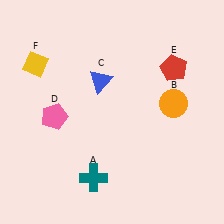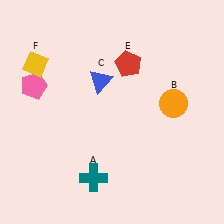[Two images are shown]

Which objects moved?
The objects that moved are: the pink pentagon (D), the red pentagon (E).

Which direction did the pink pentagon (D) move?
The pink pentagon (D) moved up.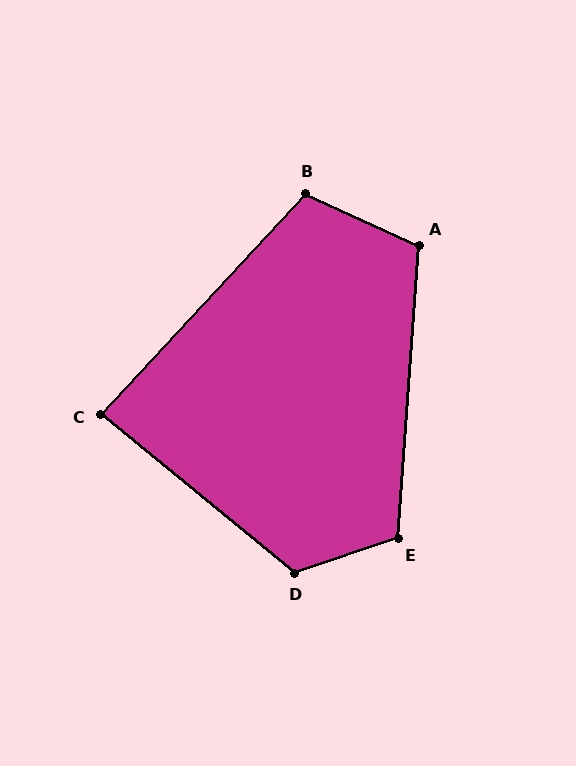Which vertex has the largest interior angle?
D, at approximately 122 degrees.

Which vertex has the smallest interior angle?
C, at approximately 86 degrees.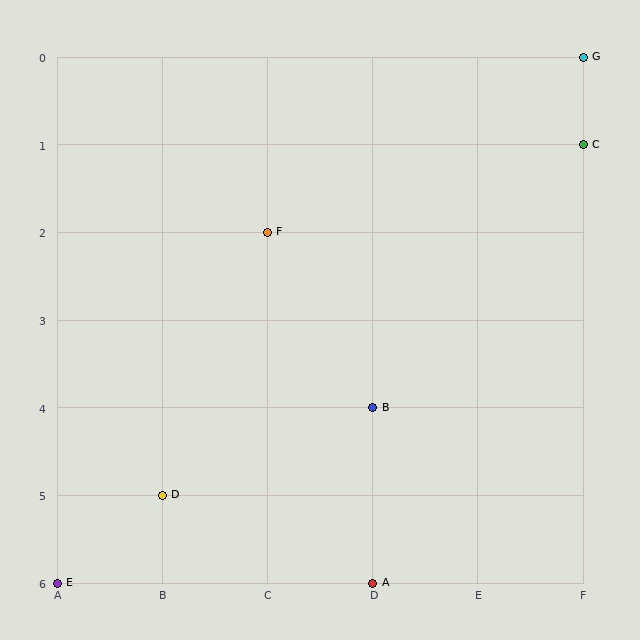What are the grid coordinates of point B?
Point B is at grid coordinates (D, 4).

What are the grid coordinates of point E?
Point E is at grid coordinates (A, 6).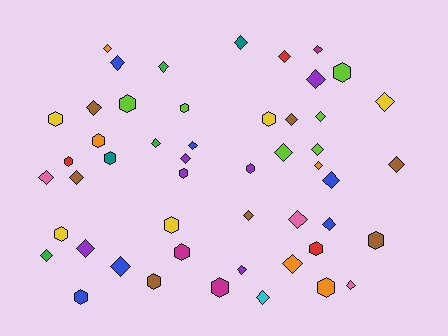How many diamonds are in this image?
There are 31 diamonds.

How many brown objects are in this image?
There are 7 brown objects.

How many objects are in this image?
There are 50 objects.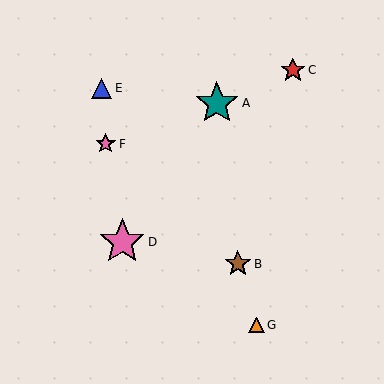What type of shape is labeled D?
Shape D is a pink star.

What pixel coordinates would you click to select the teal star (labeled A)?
Click at (217, 103) to select the teal star A.